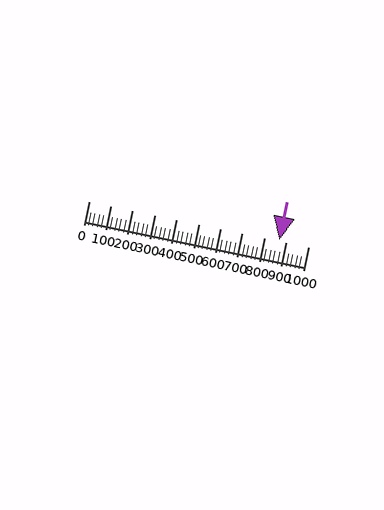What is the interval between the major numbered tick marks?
The major tick marks are spaced 100 units apart.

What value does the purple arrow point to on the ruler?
The purple arrow points to approximately 868.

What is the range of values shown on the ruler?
The ruler shows values from 0 to 1000.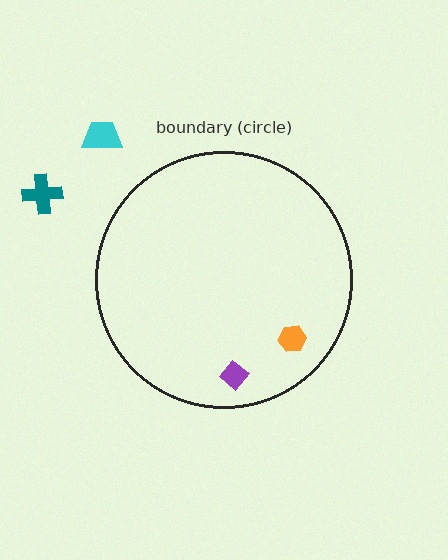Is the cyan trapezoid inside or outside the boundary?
Outside.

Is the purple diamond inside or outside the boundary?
Inside.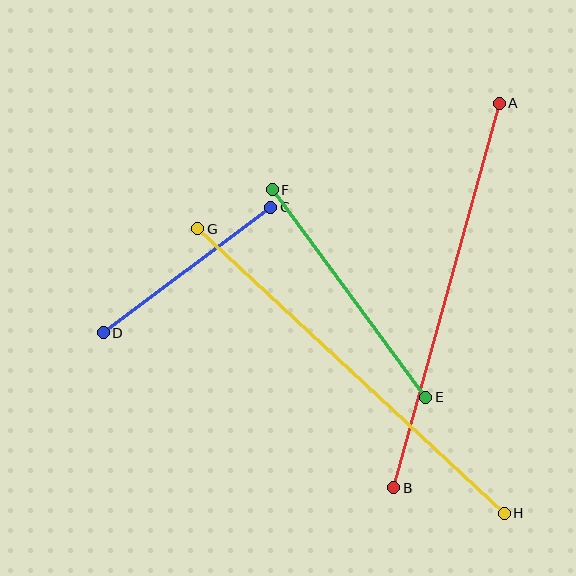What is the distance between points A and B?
The distance is approximately 399 pixels.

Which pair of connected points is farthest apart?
Points G and H are farthest apart.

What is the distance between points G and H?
The distance is approximately 418 pixels.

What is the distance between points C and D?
The distance is approximately 209 pixels.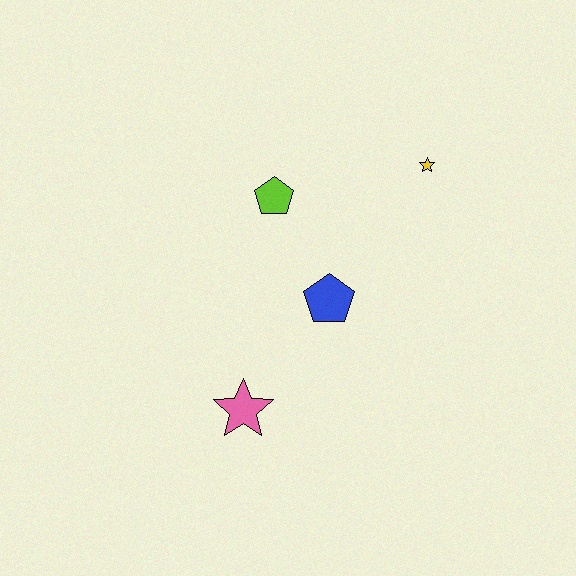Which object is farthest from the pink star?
The yellow star is farthest from the pink star.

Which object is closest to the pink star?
The blue pentagon is closest to the pink star.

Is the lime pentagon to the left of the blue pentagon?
Yes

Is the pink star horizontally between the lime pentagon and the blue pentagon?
No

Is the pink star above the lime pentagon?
No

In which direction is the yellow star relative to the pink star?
The yellow star is above the pink star.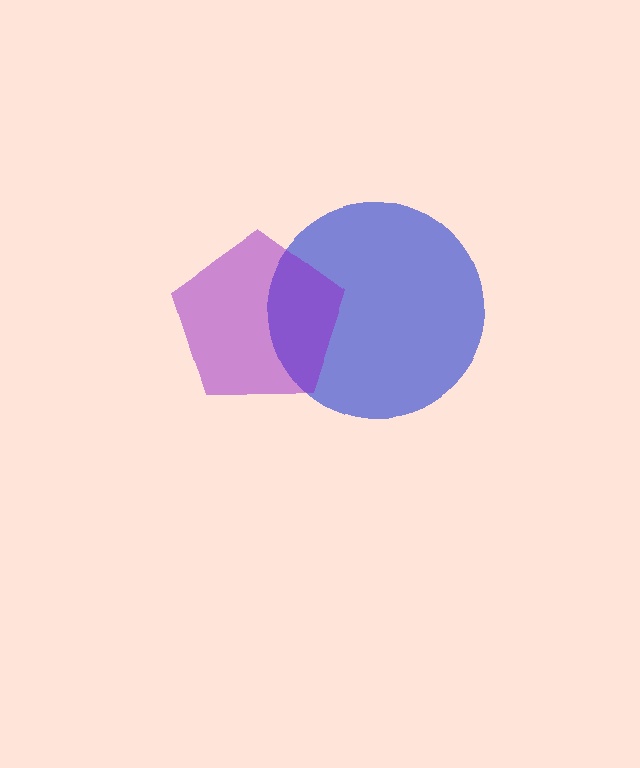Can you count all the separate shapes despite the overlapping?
Yes, there are 2 separate shapes.